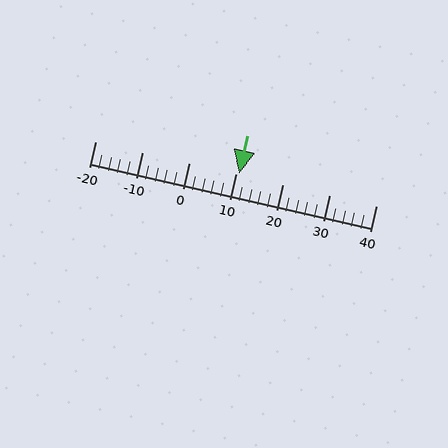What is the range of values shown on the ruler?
The ruler shows values from -20 to 40.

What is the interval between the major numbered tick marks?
The major tick marks are spaced 10 units apart.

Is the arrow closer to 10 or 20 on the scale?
The arrow is closer to 10.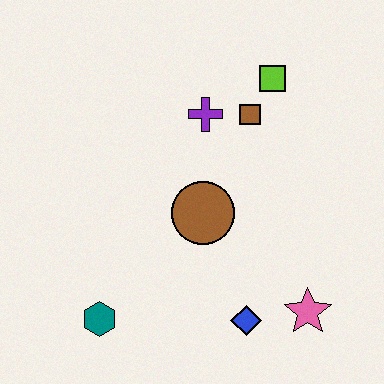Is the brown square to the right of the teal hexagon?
Yes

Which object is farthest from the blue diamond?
The lime square is farthest from the blue diamond.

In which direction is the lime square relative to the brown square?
The lime square is above the brown square.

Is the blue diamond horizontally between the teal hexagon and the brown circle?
No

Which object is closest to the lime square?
The brown square is closest to the lime square.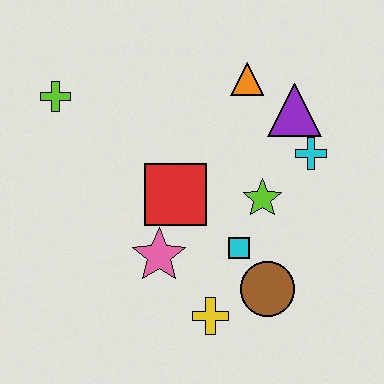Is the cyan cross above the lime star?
Yes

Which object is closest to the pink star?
The red square is closest to the pink star.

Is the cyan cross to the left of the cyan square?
No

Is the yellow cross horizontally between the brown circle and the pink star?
Yes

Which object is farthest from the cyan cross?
The lime cross is farthest from the cyan cross.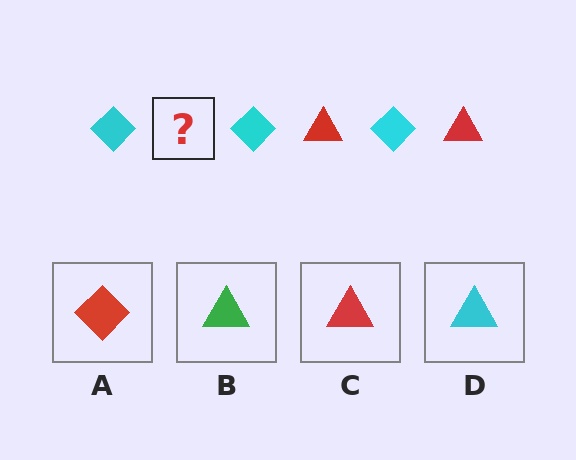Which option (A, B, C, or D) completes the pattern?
C.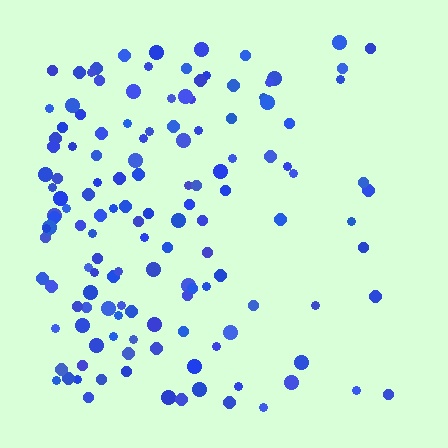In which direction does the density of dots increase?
From right to left, with the left side densest.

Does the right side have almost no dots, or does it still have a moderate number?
Still a moderate number, just noticeably fewer than the left.